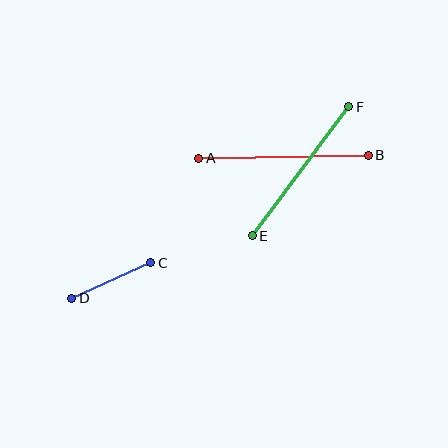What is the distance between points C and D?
The distance is approximately 86 pixels.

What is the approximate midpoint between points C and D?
The midpoint is at approximately (111, 281) pixels.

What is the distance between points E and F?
The distance is approximately 161 pixels.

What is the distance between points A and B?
The distance is approximately 170 pixels.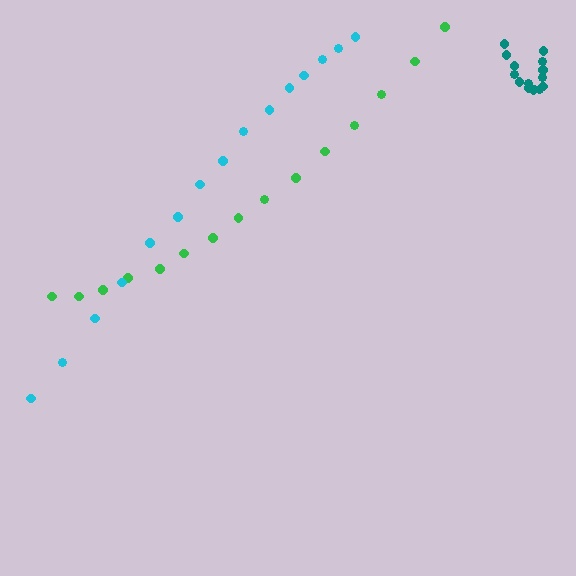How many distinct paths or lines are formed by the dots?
There are 3 distinct paths.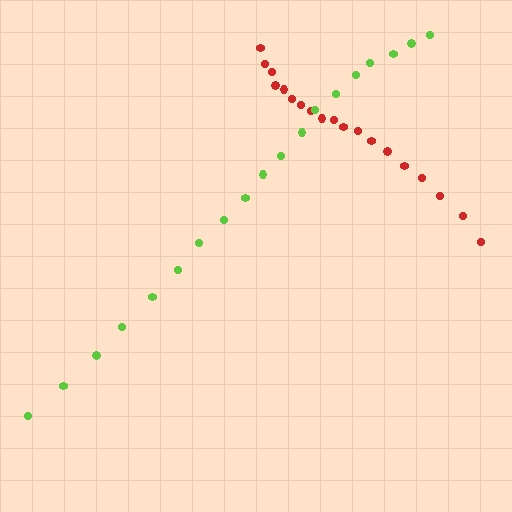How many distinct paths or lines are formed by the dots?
There are 2 distinct paths.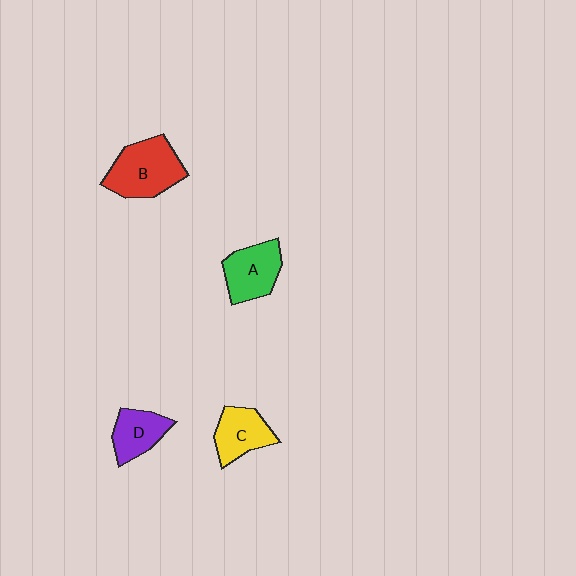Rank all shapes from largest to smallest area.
From largest to smallest: B (red), A (green), C (yellow), D (purple).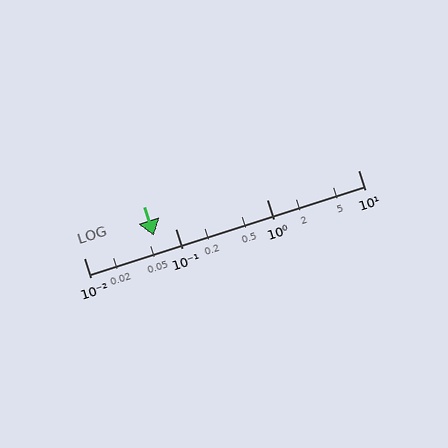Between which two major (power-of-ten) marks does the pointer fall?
The pointer is between 0.01 and 0.1.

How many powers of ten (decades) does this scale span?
The scale spans 3 decades, from 0.01 to 10.